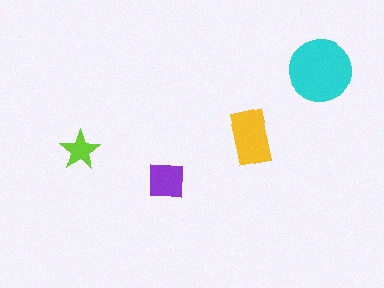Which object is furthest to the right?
The cyan circle is rightmost.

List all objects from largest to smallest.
The cyan circle, the yellow rectangle, the purple square, the lime star.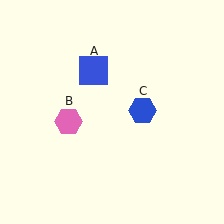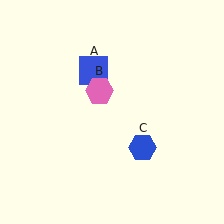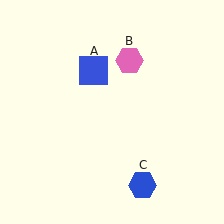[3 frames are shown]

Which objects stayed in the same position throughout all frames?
Blue square (object A) remained stationary.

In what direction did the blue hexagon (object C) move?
The blue hexagon (object C) moved down.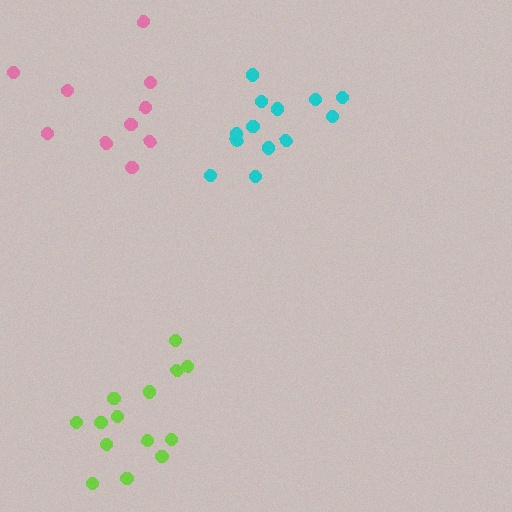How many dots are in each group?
Group 1: 14 dots, Group 2: 13 dots, Group 3: 10 dots (37 total).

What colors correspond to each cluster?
The clusters are colored: lime, cyan, pink.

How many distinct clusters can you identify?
There are 3 distinct clusters.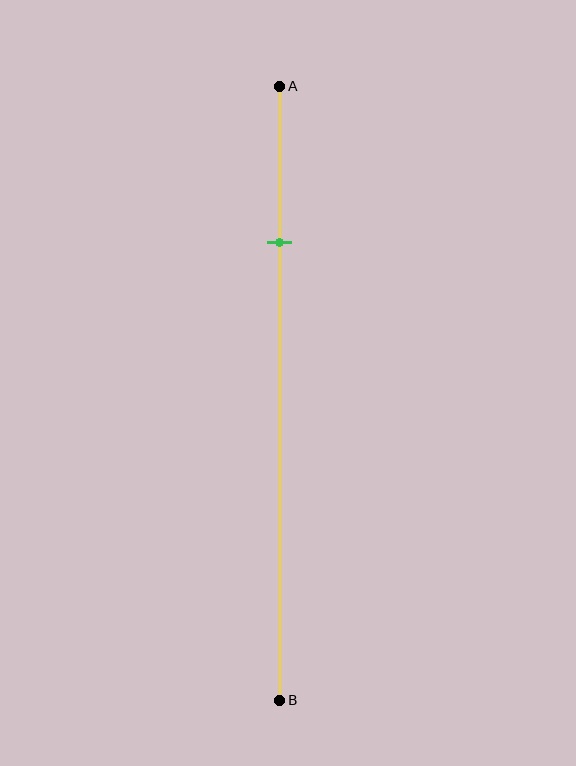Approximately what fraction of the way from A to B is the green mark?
The green mark is approximately 25% of the way from A to B.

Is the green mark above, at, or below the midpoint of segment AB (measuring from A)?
The green mark is above the midpoint of segment AB.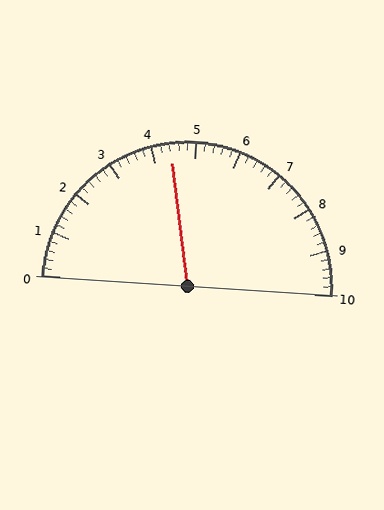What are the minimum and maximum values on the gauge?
The gauge ranges from 0 to 10.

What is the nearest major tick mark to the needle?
The nearest major tick mark is 4.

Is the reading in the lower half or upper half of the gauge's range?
The reading is in the lower half of the range (0 to 10).